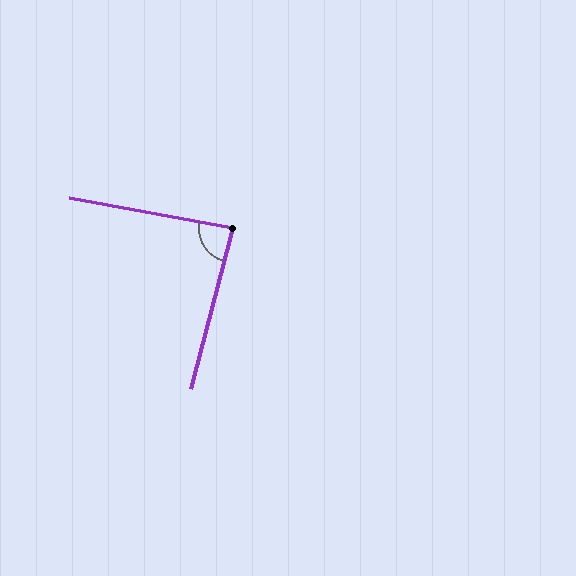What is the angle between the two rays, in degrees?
Approximately 86 degrees.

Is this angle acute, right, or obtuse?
It is approximately a right angle.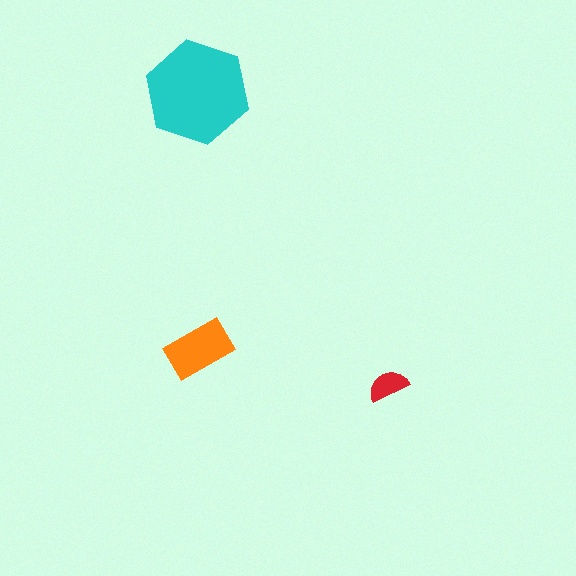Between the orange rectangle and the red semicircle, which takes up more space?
The orange rectangle.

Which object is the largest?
The cyan hexagon.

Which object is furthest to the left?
The cyan hexagon is leftmost.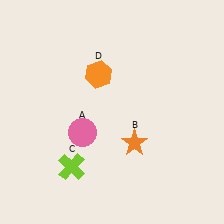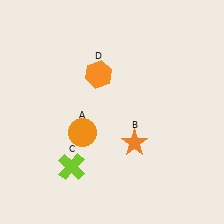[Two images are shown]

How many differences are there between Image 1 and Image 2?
There is 1 difference between the two images.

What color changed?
The circle (A) changed from pink in Image 1 to orange in Image 2.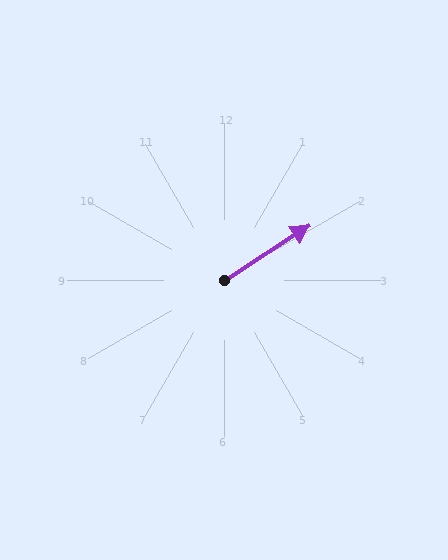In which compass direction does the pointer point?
Northeast.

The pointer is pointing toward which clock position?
Roughly 2 o'clock.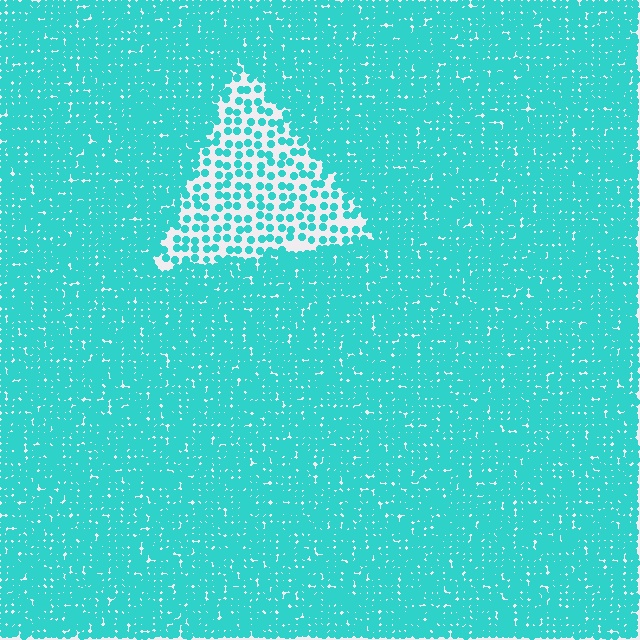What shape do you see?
I see a triangle.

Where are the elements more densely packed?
The elements are more densely packed outside the triangle boundary.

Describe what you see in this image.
The image contains small cyan elements arranged at two different densities. A triangle-shaped region is visible where the elements are less densely packed than the surrounding area.